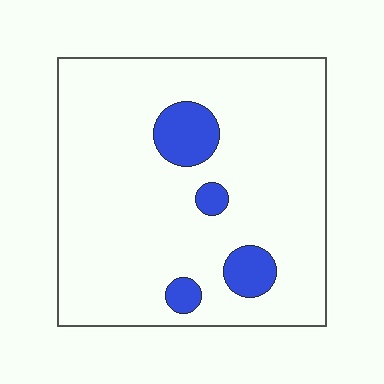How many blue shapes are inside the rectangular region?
4.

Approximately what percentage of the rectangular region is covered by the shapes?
Approximately 10%.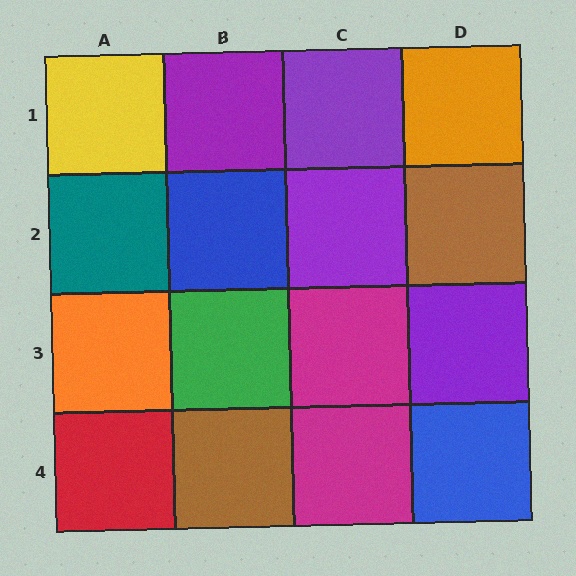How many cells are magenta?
2 cells are magenta.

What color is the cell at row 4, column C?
Magenta.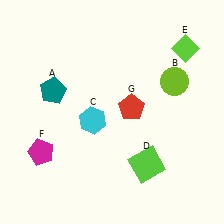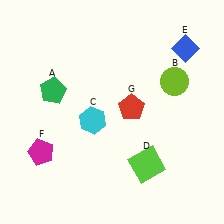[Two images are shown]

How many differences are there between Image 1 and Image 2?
There are 2 differences between the two images.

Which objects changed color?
A changed from teal to green. E changed from lime to blue.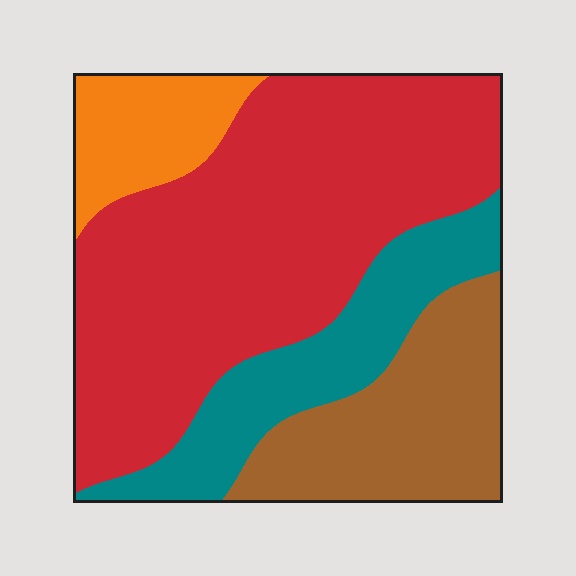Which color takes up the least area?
Orange, at roughly 10%.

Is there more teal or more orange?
Teal.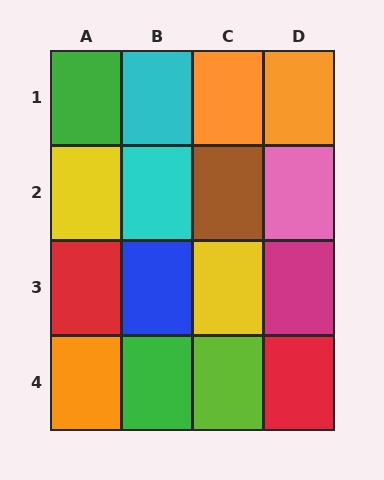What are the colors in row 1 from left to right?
Green, cyan, orange, orange.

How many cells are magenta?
1 cell is magenta.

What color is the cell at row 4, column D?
Red.